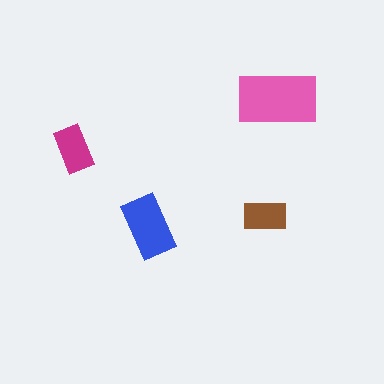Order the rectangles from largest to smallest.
the pink one, the blue one, the magenta one, the brown one.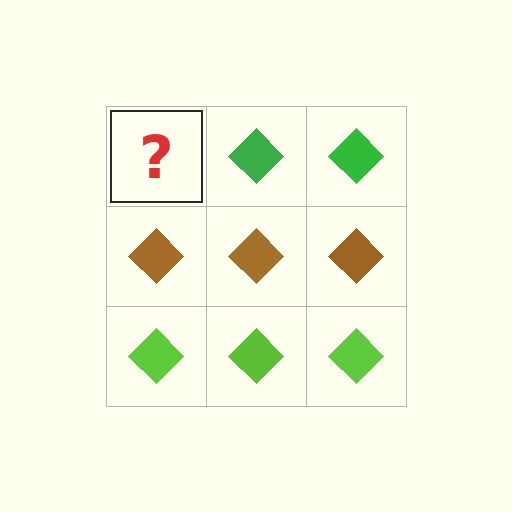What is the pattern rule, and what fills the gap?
The rule is that each row has a consistent color. The gap should be filled with a green diamond.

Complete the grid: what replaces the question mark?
The question mark should be replaced with a green diamond.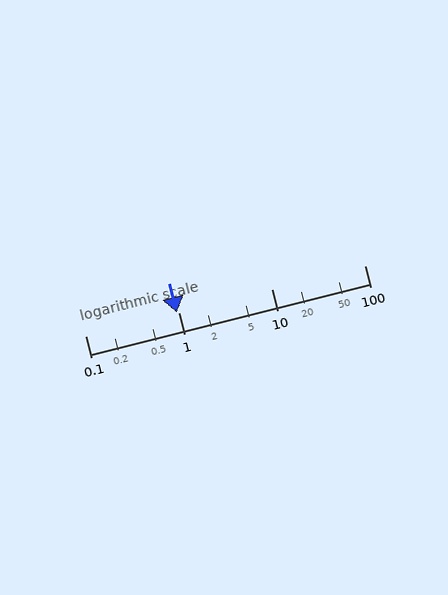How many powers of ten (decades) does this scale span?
The scale spans 3 decades, from 0.1 to 100.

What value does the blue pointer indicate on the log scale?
The pointer indicates approximately 0.96.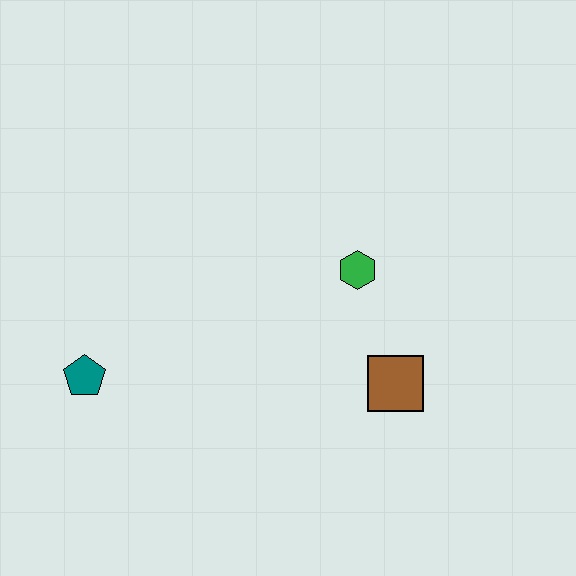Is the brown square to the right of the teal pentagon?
Yes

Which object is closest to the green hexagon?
The brown square is closest to the green hexagon.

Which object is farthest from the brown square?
The teal pentagon is farthest from the brown square.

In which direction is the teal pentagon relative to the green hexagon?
The teal pentagon is to the left of the green hexagon.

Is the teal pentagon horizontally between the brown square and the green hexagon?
No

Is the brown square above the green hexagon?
No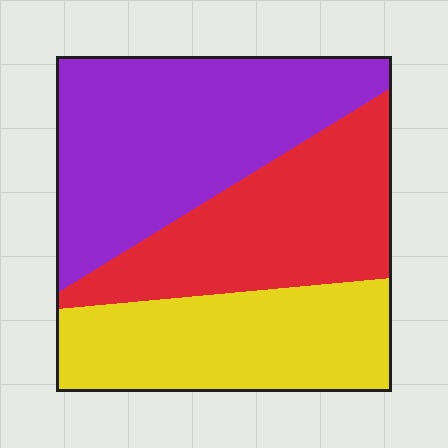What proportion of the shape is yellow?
Yellow takes up between a quarter and a half of the shape.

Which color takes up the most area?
Purple, at roughly 40%.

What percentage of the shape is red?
Red takes up between a sixth and a third of the shape.